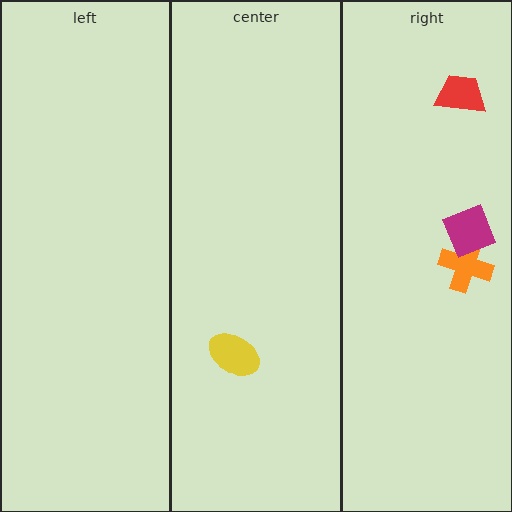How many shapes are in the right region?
3.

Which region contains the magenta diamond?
The right region.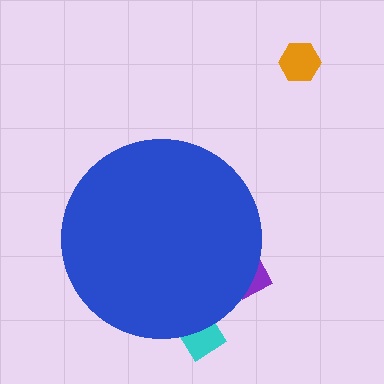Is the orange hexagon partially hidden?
No, the orange hexagon is fully visible.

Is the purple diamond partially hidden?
Yes, the purple diamond is partially hidden behind the blue circle.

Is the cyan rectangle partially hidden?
Yes, the cyan rectangle is partially hidden behind the blue circle.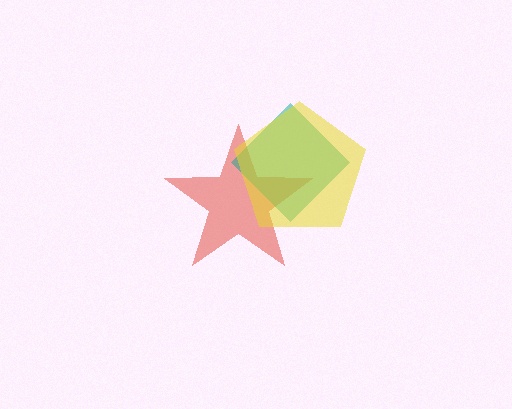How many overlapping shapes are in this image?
There are 3 overlapping shapes in the image.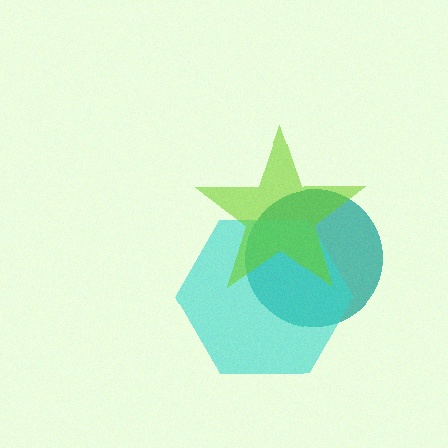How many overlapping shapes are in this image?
There are 3 overlapping shapes in the image.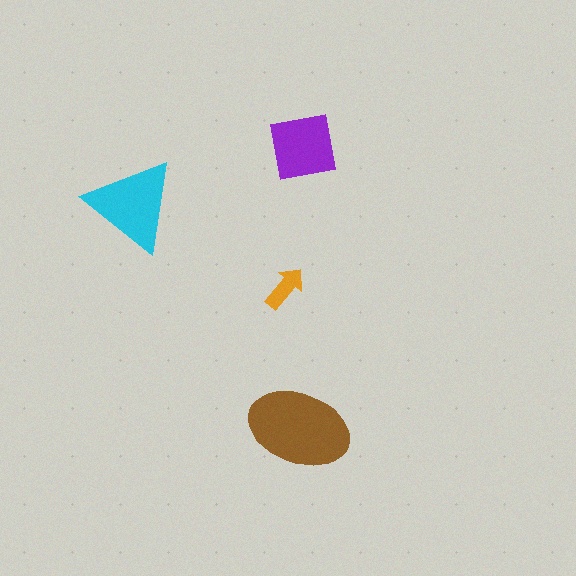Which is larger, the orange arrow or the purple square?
The purple square.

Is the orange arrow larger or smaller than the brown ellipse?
Smaller.